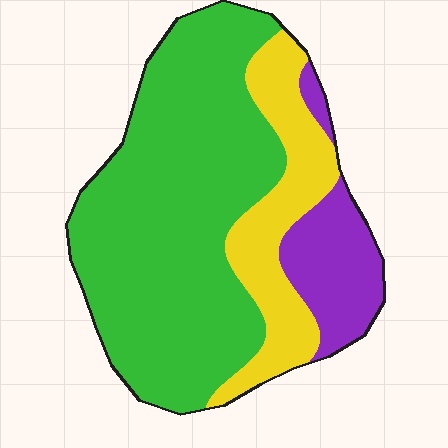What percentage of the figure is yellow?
Yellow covers roughly 20% of the figure.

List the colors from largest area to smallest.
From largest to smallest: green, yellow, purple.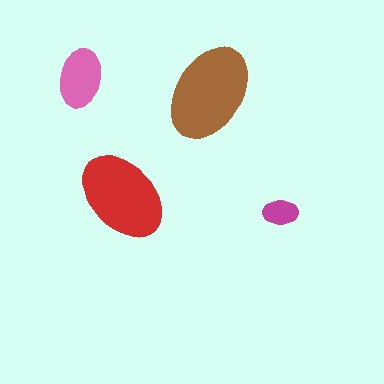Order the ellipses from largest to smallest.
the brown one, the red one, the pink one, the magenta one.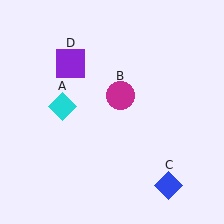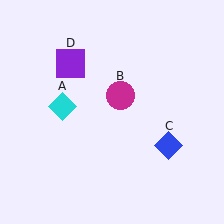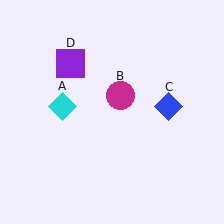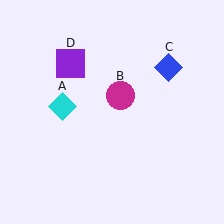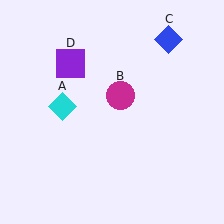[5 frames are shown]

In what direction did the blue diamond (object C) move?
The blue diamond (object C) moved up.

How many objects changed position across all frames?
1 object changed position: blue diamond (object C).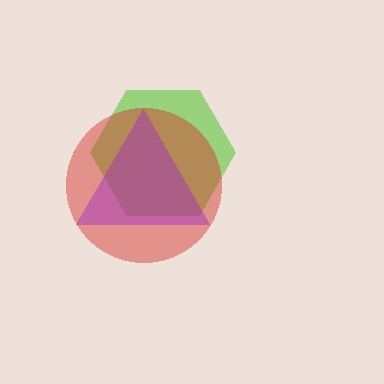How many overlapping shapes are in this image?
There are 3 overlapping shapes in the image.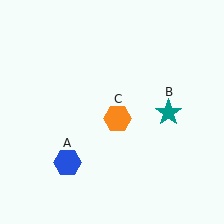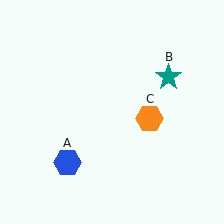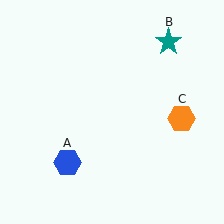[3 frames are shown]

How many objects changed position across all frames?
2 objects changed position: teal star (object B), orange hexagon (object C).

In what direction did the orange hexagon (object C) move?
The orange hexagon (object C) moved right.